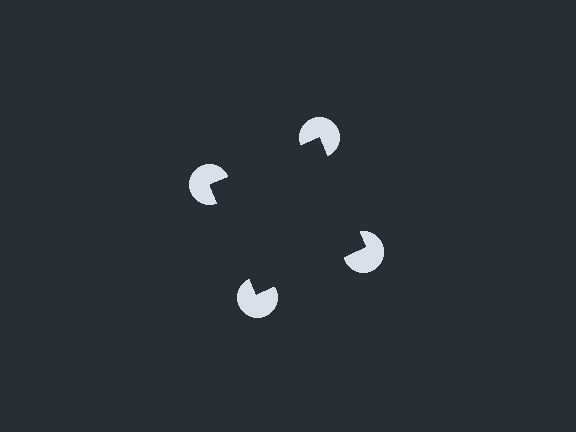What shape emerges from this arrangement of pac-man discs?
An illusory square — its edges are inferred from the aligned wedge cuts in the pac-man discs, not physically drawn.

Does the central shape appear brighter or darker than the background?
It typically appears slightly darker than the background, even though no actual brightness change is drawn.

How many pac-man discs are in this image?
There are 4 — one at each vertex of the illusory square.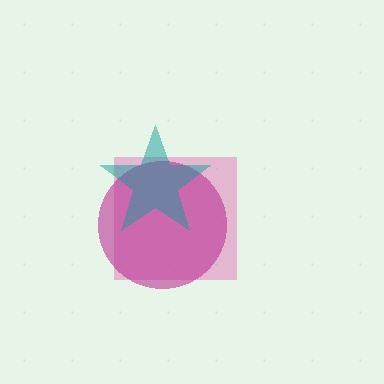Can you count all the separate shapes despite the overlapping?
Yes, there are 3 separate shapes.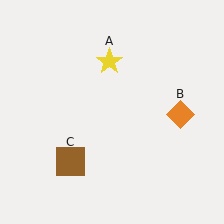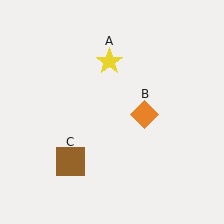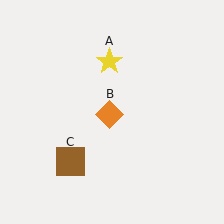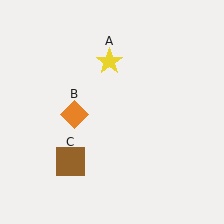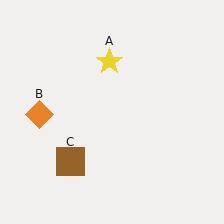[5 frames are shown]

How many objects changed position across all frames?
1 object changed position: orange diamond (object B).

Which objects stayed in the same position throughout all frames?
Yellow star (object A) and brown square (object C) remained stationary.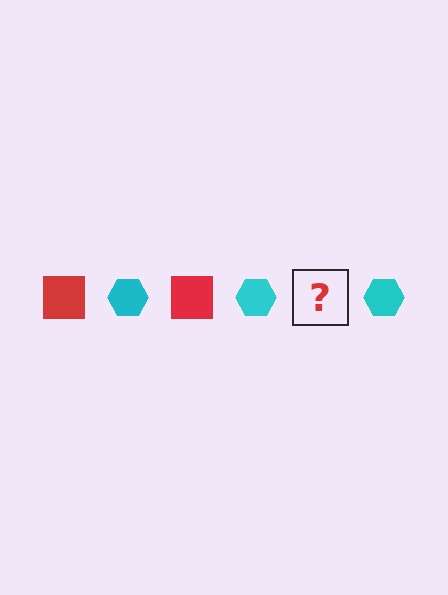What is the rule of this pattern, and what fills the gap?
The rule is that the pattern alternates between red square and cyan hexagon. The gap should be filled with a red square.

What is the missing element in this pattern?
The missing element is a red square.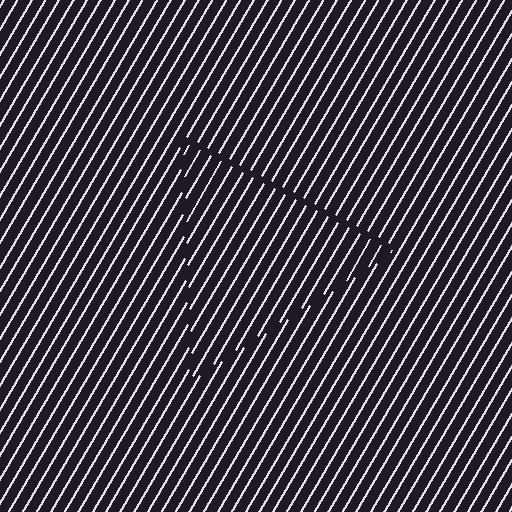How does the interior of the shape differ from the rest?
The interior of the shape contains the same grating, shifted by half a period — the contour is defined by the phase discontinuity where line-ends from the inner and outer gratings abut.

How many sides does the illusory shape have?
3 sides — the line-ends trace a triangle.